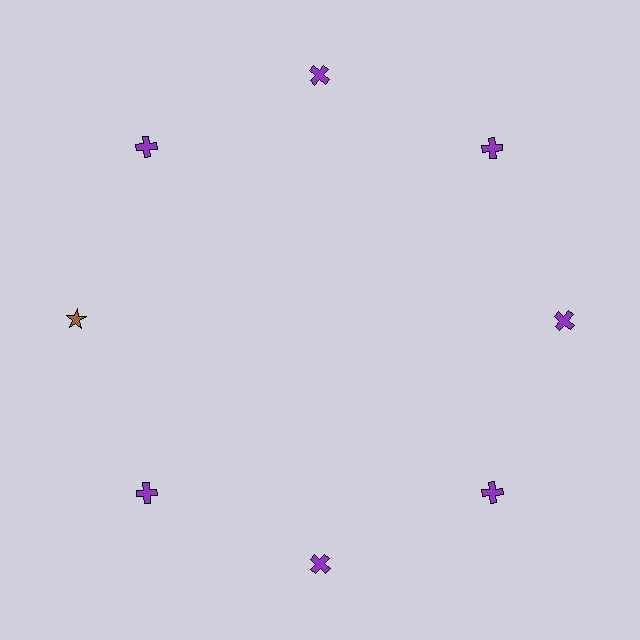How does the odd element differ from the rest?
It differs in both color (brown instead of purple) and shape (star instead of cross).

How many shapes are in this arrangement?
There are 8 shapes arranged in a ring pattern.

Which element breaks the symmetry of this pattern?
The brown star at roughly the 9 o'clock position breaks the symmetry. All other shapes are purple crosses.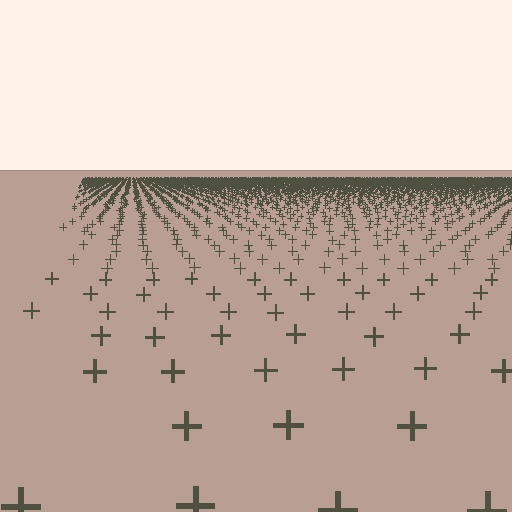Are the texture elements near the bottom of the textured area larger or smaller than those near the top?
Larger. Near the bottom, elements are closer to the viewer and appear at a bigger on-screen size.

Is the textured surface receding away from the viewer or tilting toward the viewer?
The surface is receding away from the viewer. Texture elements get smaller and denser toward the top.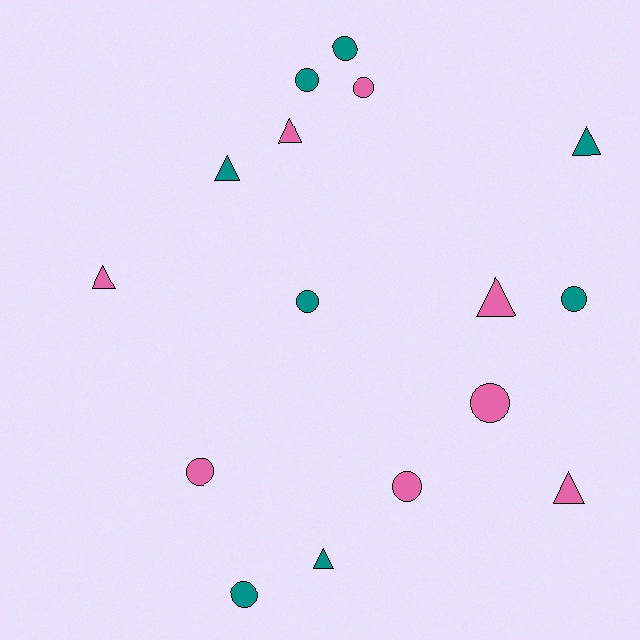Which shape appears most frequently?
Circle, with 9 objects.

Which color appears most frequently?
Pink, with 8 objects.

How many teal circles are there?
There are 5 teal circles.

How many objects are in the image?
There are 16 objects.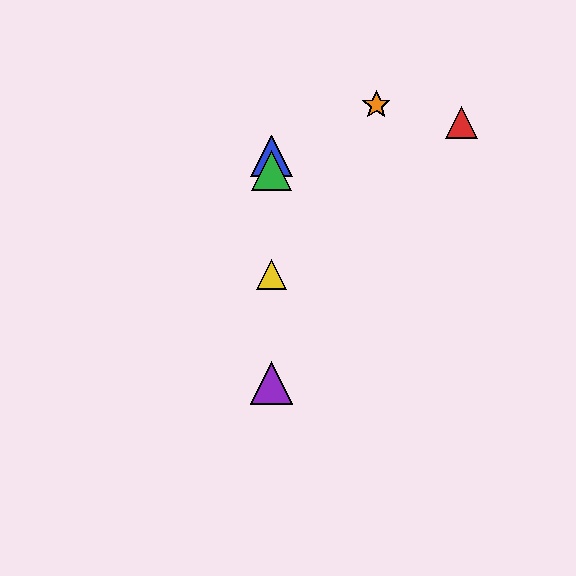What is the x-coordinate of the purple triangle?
The purple triangle is at x≈271.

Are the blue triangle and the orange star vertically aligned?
No, the blue triangle is at x≈271 and the orange star is at x≈376.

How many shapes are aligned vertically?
4 shapes (the blue triangle, the green triangle, the yellow triangle, the purple triangle) are aligned vertically.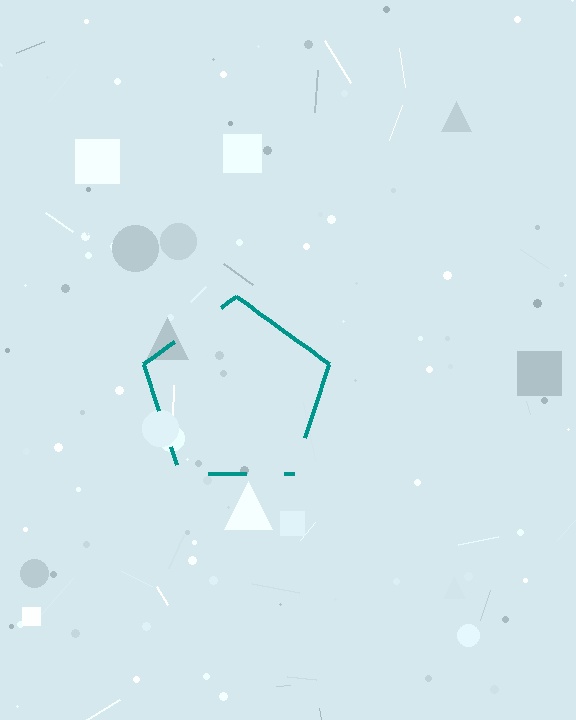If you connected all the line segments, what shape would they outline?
They would outline a pentagon.